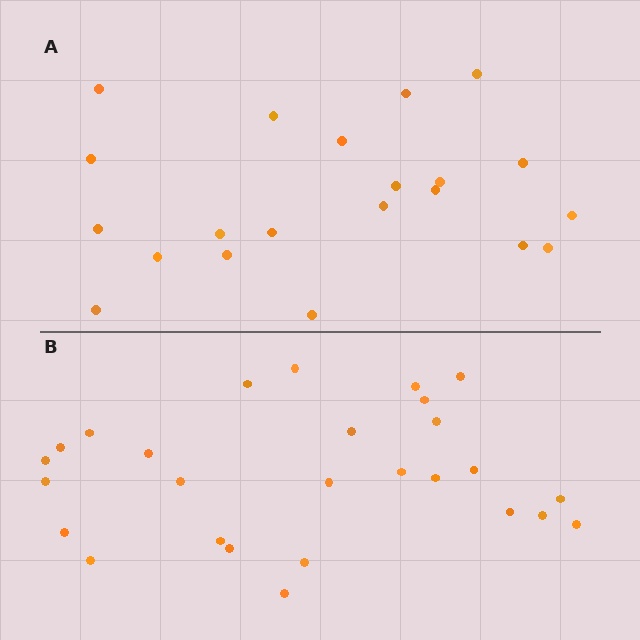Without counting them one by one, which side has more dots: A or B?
Region B (the bottom region) has more dots.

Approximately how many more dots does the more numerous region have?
Region B has about 6 more dots than region A.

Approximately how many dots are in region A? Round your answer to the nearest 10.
About 20 dots. (The exact count is 21, which rounds to 20.)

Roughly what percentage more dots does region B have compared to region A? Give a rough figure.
About 30% more.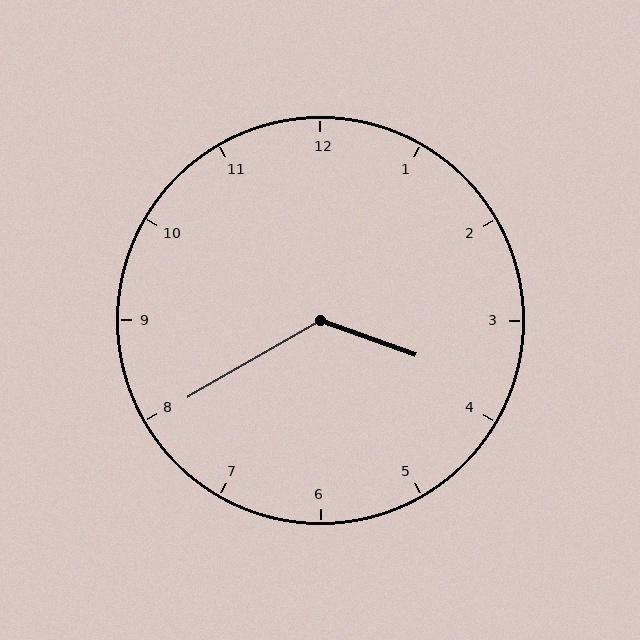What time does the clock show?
3:40.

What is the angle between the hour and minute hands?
Approximately 130 degrees.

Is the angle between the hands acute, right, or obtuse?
It is obtuse.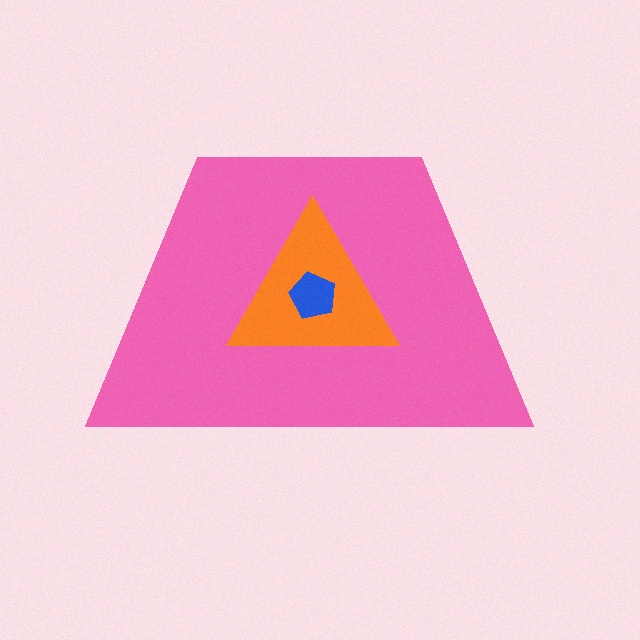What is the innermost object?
The blue pentagon.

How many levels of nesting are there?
3.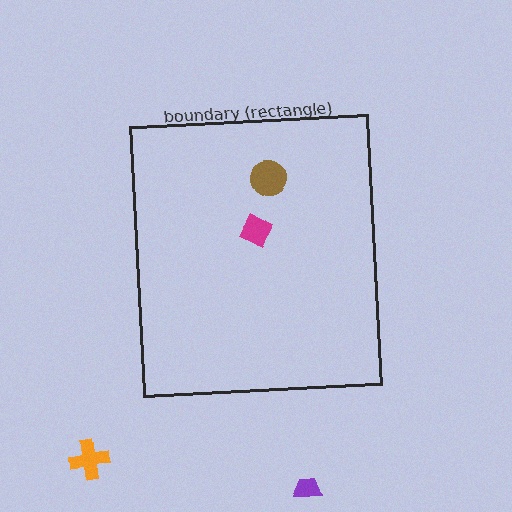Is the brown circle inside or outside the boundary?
Inside.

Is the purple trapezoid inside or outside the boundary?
Outside.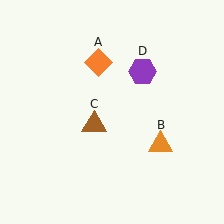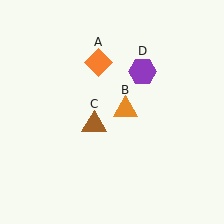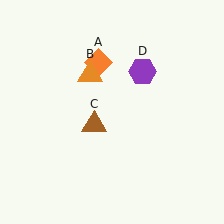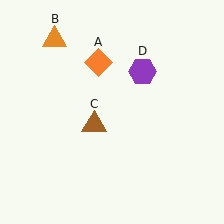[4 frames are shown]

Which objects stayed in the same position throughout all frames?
Orange diamond (object A) and brown triangle (object C) and purple hexagon (object D) remained stationary.